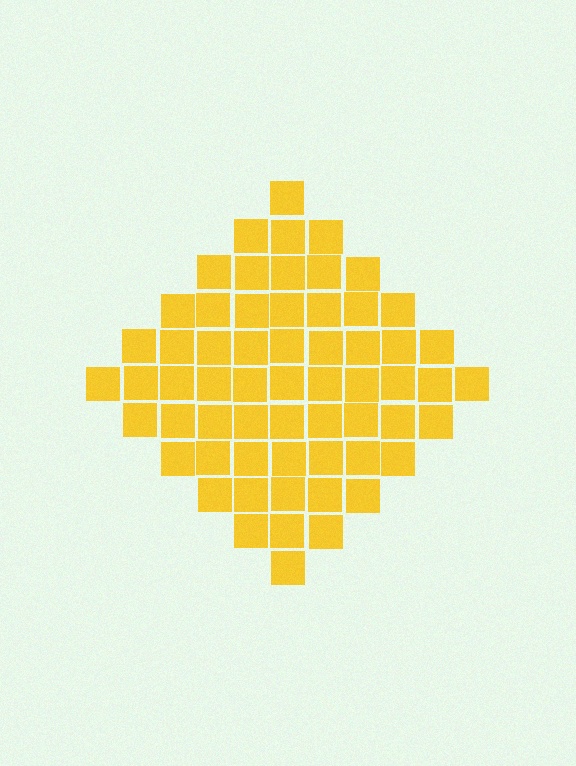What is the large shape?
The large shape is a diamond.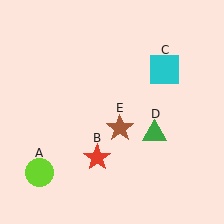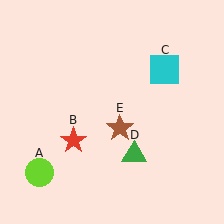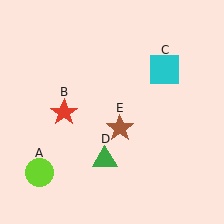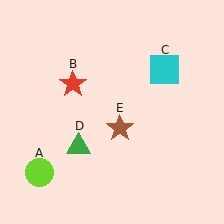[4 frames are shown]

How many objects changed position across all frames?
2 objects changed position: red star (object B), green triangle (object D).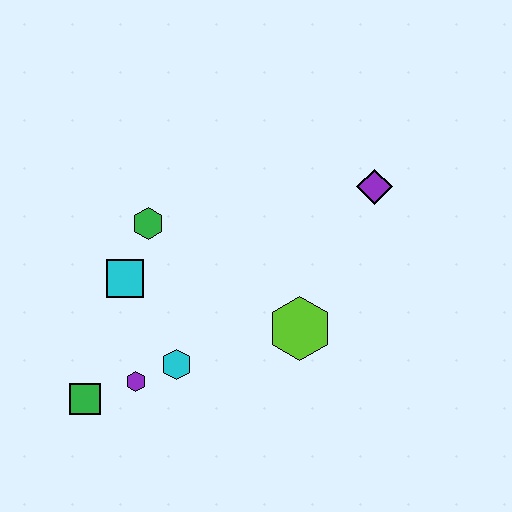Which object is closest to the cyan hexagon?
The purple hexagon is closest to the cyan hexagon.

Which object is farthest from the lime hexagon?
The green square is farthest from the lime hexagon.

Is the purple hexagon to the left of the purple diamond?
Yes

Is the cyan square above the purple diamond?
No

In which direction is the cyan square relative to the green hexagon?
The cyan square is below the green hexagon.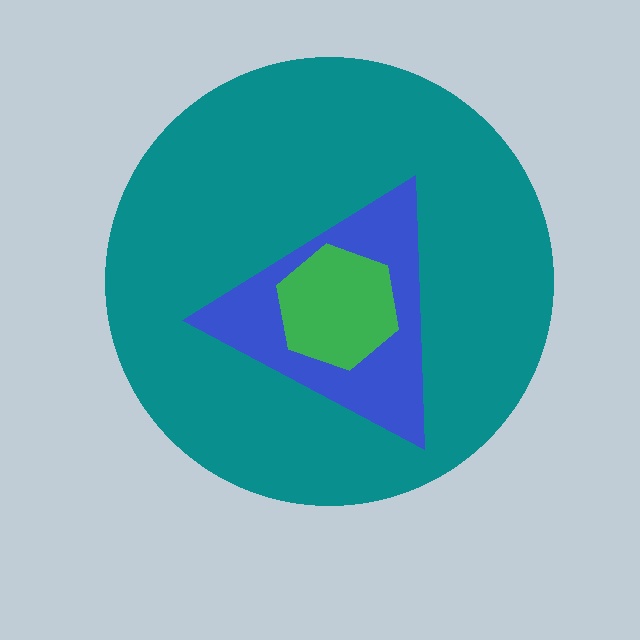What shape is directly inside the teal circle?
The blue triangle.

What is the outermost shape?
The teal circle.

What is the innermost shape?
The green hexagon.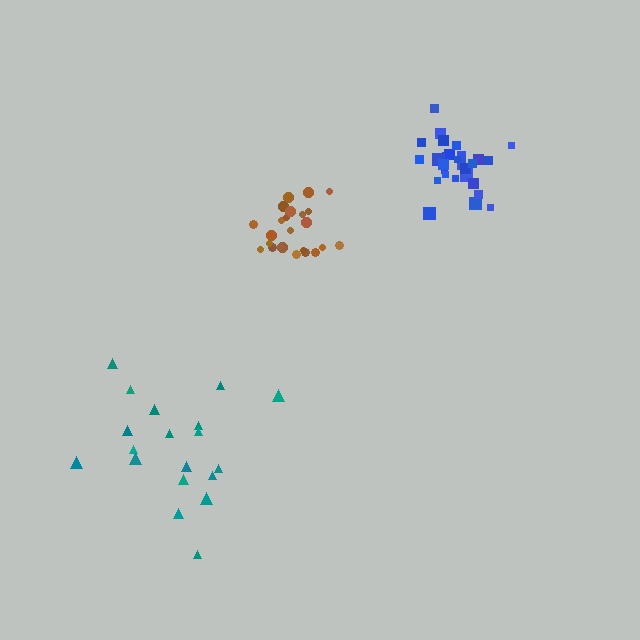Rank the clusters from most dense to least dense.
brown, blue, teal.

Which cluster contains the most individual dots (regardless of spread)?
Blue (31).